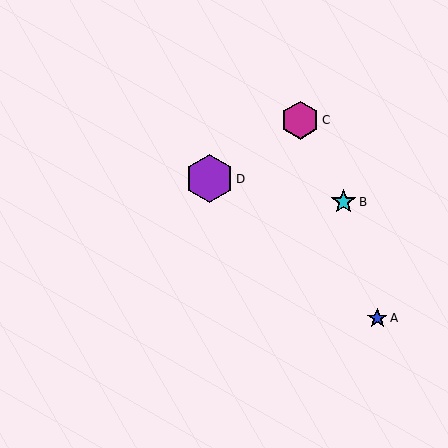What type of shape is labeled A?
Shape A is a blue star.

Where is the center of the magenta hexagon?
The center of the magenta hexagon is at (300, 120).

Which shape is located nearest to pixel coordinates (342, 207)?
The cyan star (labeled B) at (344, 202) is nearest to that location.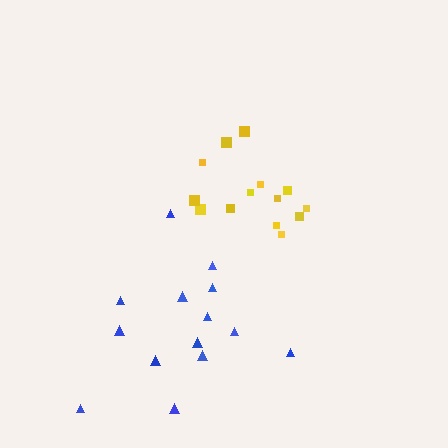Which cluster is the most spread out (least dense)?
Blue.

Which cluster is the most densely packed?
Yellow.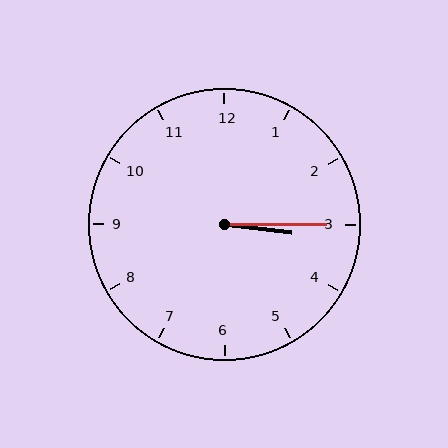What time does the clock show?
3:15.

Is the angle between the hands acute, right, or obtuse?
It is acute.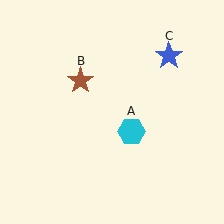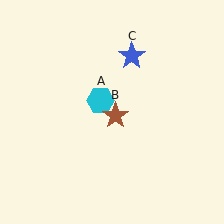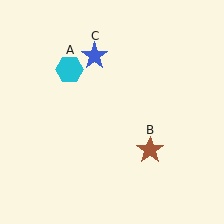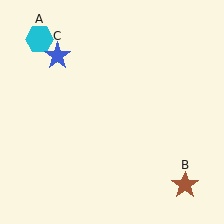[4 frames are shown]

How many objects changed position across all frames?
3 objects changed position: cyan hexagon (object A), brown star (object B), blue star (object C).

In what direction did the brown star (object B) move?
The brown star (object B) moved down and to the right.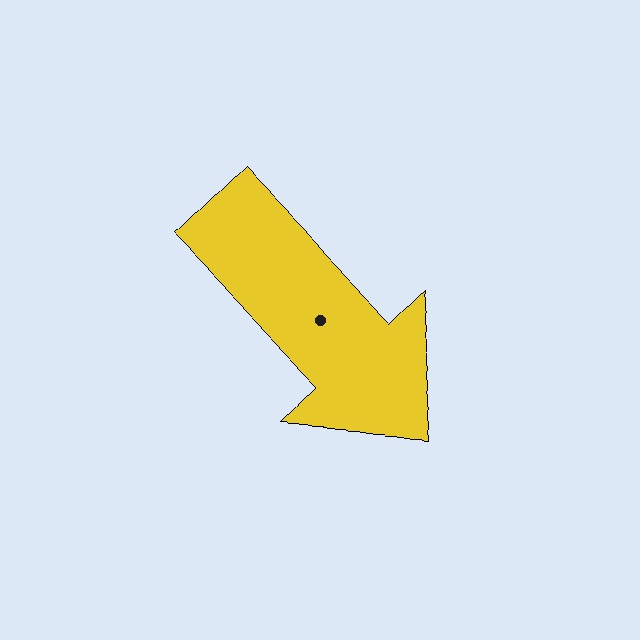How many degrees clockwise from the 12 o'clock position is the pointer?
Approximately 135 degrees.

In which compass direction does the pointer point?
Southeast.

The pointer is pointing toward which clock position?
Roughly 5 o'clock.